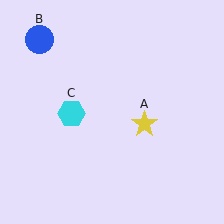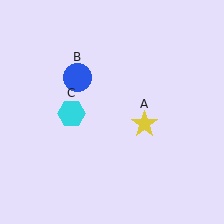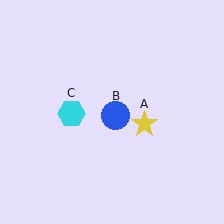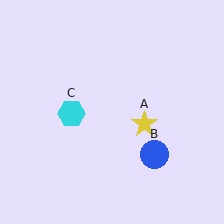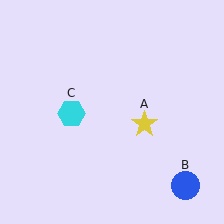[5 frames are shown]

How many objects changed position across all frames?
1 object changed position: blue circle (object B).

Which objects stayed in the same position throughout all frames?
Yellow star (object A) and cyan hexagon (object C) remained stationary.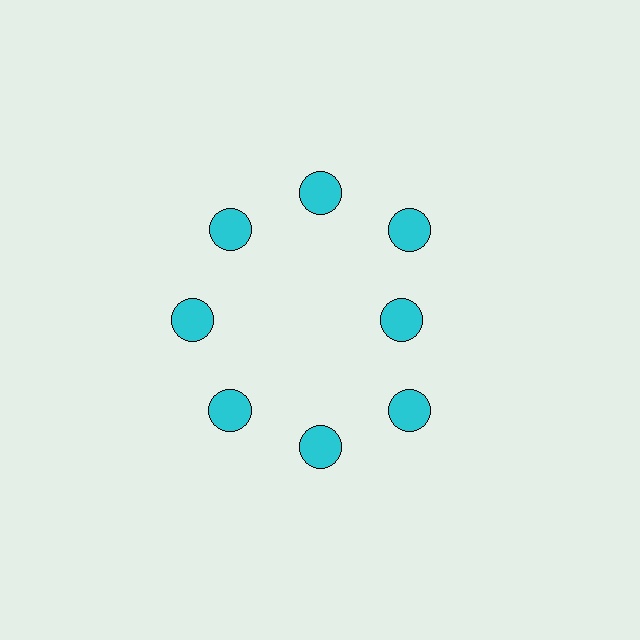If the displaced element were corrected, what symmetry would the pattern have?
It would have 8-fold rotational symmetry — the pattern would map onto itself every 45 degrees.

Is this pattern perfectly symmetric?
No. The 8 cyan circles are arranged in a ring, but one element near the 3 o'clock position is pulled inward toward the center, breaking the 8-fold rotational symmetry.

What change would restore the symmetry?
The symmetry would be restored by moving it outward, back onto the ring so that all 8 circles sit at equal angles and equal distance from the center.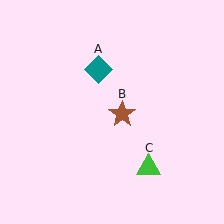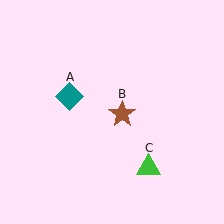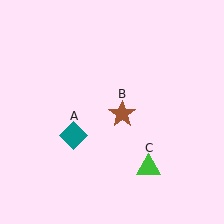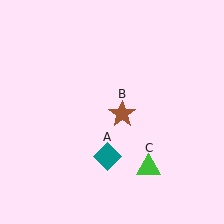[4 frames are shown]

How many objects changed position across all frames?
1 object changed position: teal diamond (object A).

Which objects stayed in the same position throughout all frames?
Brown star (object B) and green triangle (object C) remained stationary.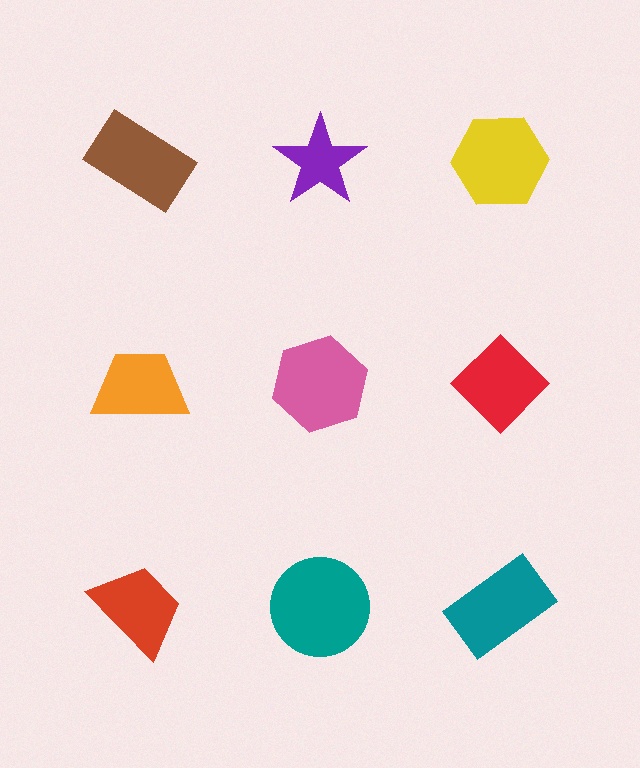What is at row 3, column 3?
A teal rectangle.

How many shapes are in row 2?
3 shapes.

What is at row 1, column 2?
A purple star.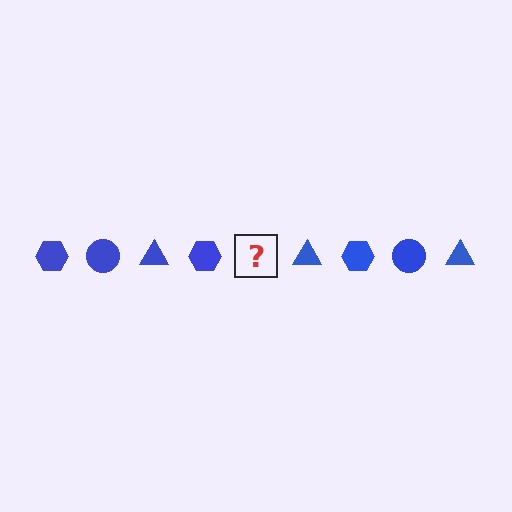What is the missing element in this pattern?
The missing element is a blue circle.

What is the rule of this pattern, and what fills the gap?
The rule is that the pattern cycles through hexagon, circle, triangle shapes in blue. The gap should be filled with a blue circle.